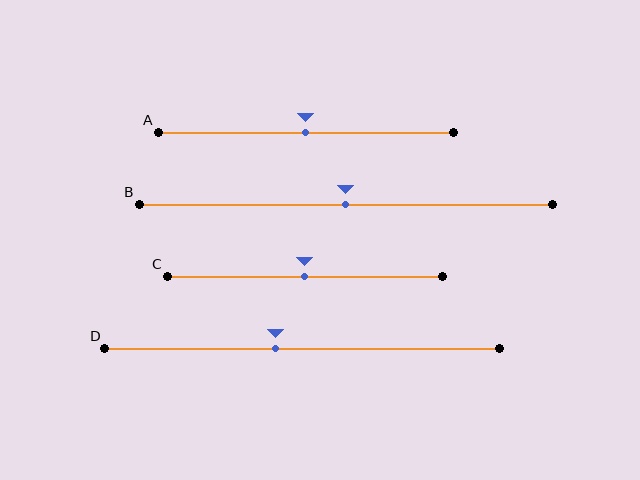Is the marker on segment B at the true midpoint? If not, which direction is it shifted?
Yes, the marker on segment B is at the true midpoint.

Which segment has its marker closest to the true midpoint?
Segment A has its marker closest to the true midpoint.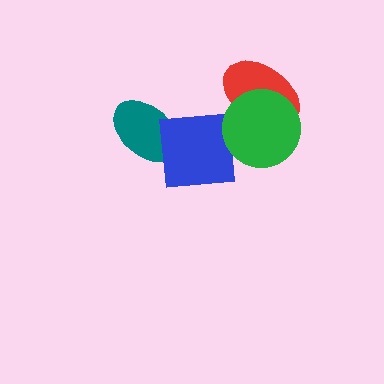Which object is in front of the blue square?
The green circle is in front of the blue square.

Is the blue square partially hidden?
Yes, it is partially covered by another shape.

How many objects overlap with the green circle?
2 objects overlap with the green circle.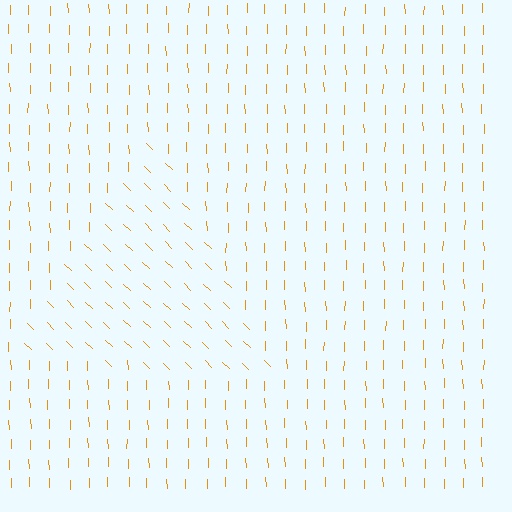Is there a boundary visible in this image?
Yes, there is a texture boundary formed by a change in line orientation.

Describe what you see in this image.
The image is filled with small orange line segments. A triangle region in the image has lines oriented differently from the surrounding lines, creating a visible texture boundary.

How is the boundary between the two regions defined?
The boundary is defined purely by a change in line orientation (approximately 45 degrees difference). All lines are the same color and thickness.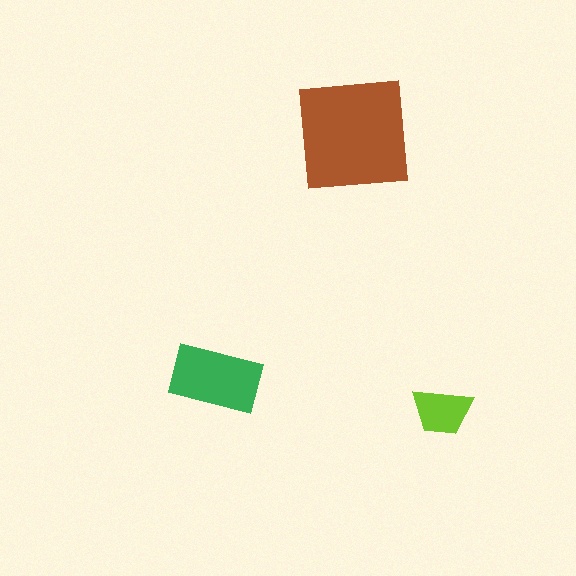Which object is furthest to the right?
The lime trapezoid is rightmost.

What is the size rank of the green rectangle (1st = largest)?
2nd.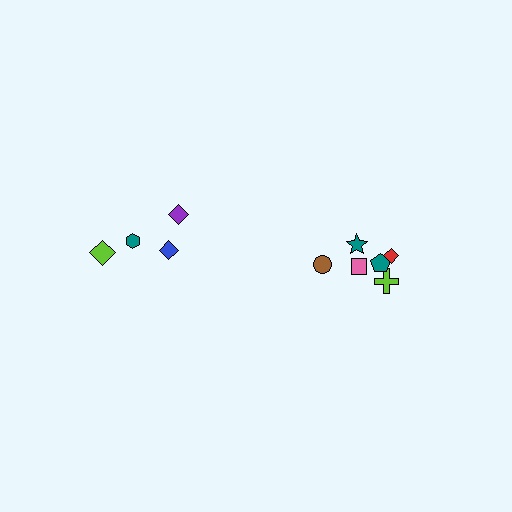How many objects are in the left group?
There are 4 objects.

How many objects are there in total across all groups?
There are 10 objects.